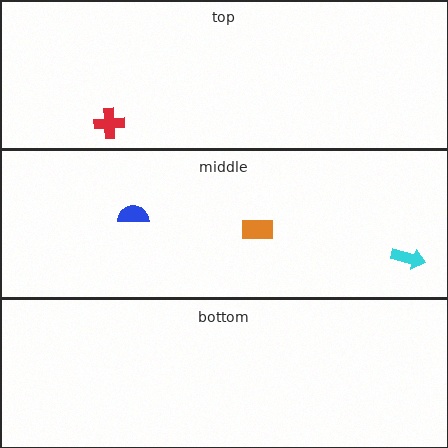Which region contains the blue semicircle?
The middle region.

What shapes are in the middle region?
The orange rectangle, the cyan arrow, the blue semicircle.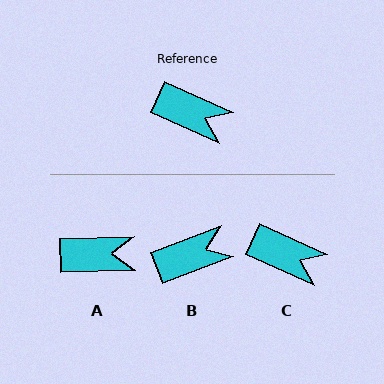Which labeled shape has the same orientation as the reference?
C.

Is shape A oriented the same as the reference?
No, it is off by about 26 degrees.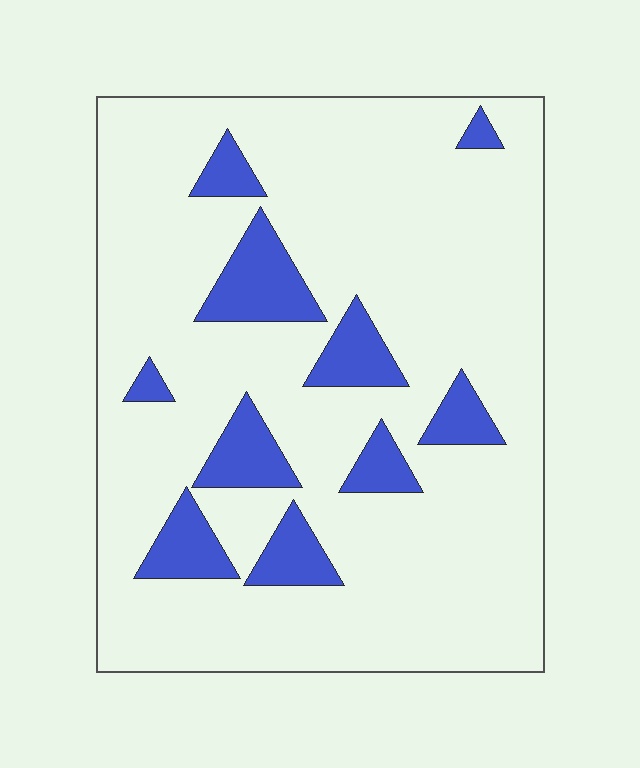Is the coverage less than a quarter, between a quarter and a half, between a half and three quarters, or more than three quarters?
Less than a quarter.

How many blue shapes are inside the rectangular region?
10.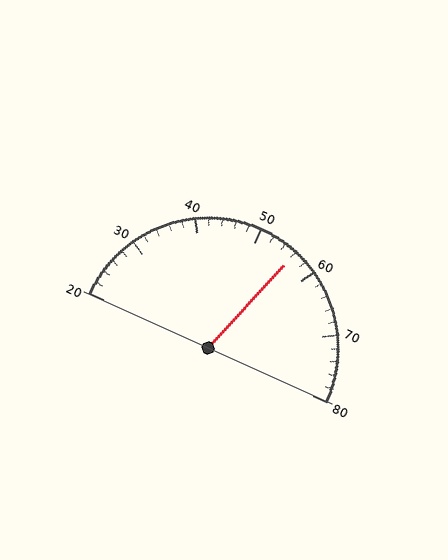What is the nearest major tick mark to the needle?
The nearest major tick mark is 60.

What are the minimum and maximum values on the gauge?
The gauge ranges from 20 to 80.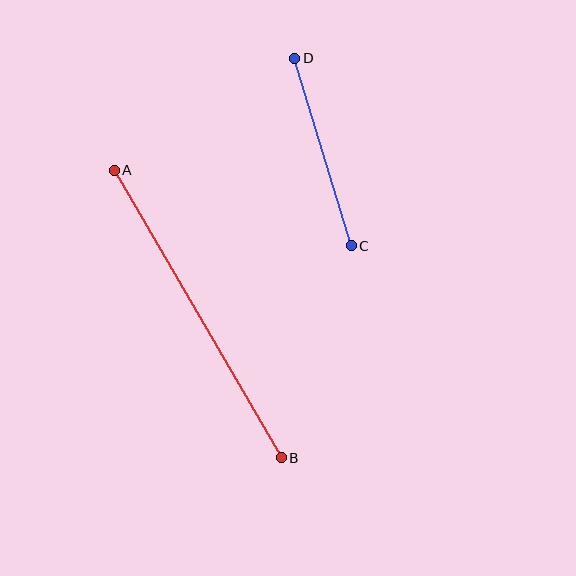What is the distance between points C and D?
The distance is approximately 195 pixels.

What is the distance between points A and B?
The distance is approximately 333 pixels.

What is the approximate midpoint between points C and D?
The midpoint is at approximately (323, 152) pixels.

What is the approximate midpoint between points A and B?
The midpoint is at approximately (198, 314) pixels.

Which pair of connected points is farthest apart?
Points A and B are farthest apart.